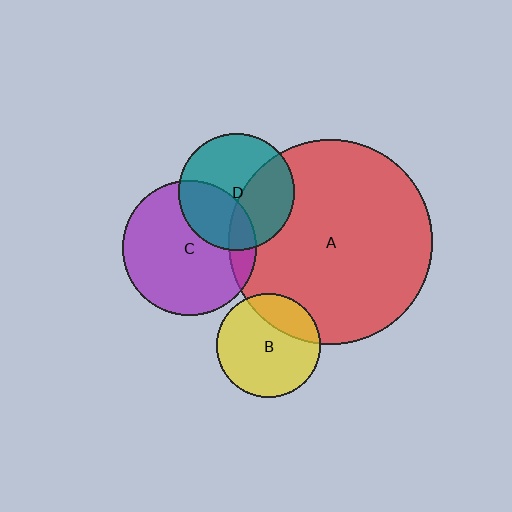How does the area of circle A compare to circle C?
Approximately 2.3 times.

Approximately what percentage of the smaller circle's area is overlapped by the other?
Approximately 25%.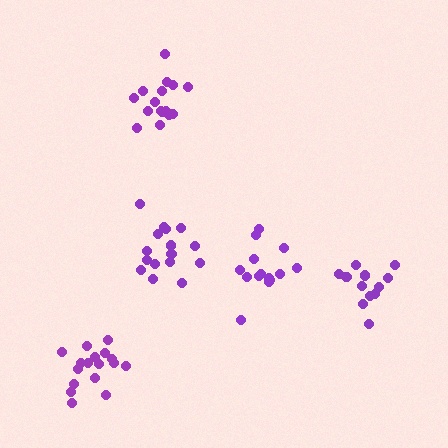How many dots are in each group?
Group 1: 14 dots, Group 2: 12 dots, Group 3: 16 dots, Group 4: 16 dots, Group 5: 17 dots (75 total).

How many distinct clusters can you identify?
There are 5 distinct clusters.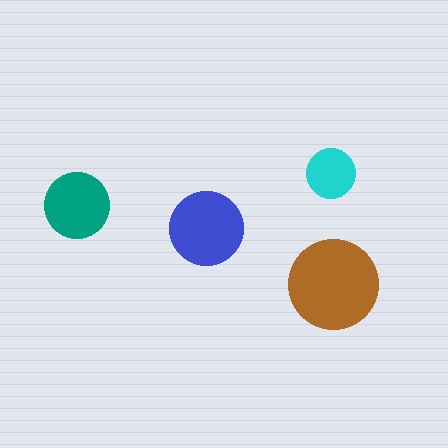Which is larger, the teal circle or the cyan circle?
The teal one.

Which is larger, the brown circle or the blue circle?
The brown one.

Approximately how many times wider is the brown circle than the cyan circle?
About 2 times wider.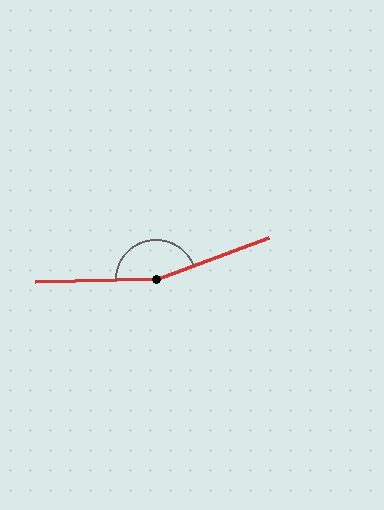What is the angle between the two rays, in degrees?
Approximately 161 degrees.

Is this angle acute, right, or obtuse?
It is obtuse.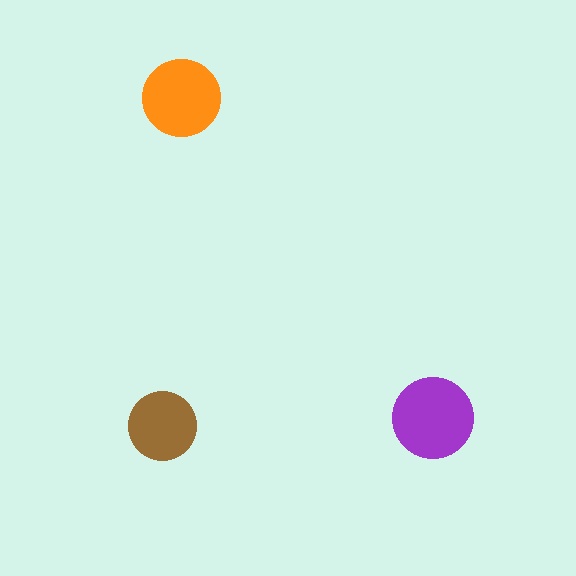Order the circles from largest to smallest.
the purple one, the orange one, the brown one.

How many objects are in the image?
There are 3 objects in the image.